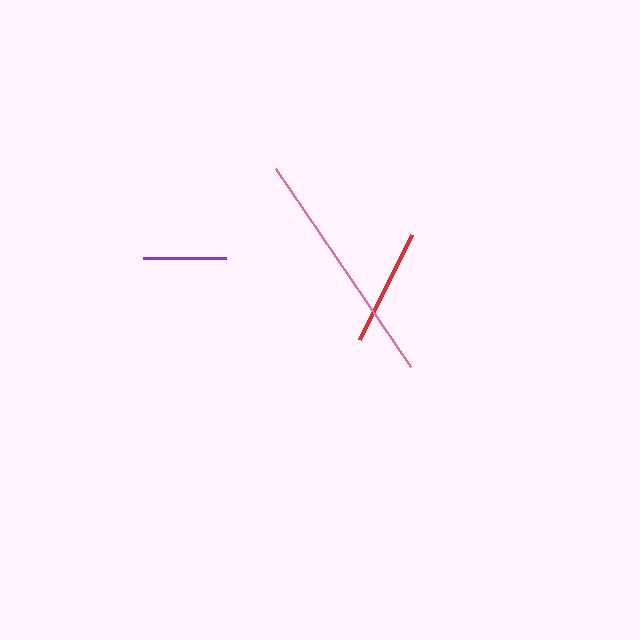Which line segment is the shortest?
The purple line is the shortest at approximately 83 pixels.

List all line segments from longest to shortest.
From longest to shortest: pink, red, purple.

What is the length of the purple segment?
The purple segment is approximately 83 pixels long.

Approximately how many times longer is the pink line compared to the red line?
The pink line is approximately 2.0 times the length of the red line.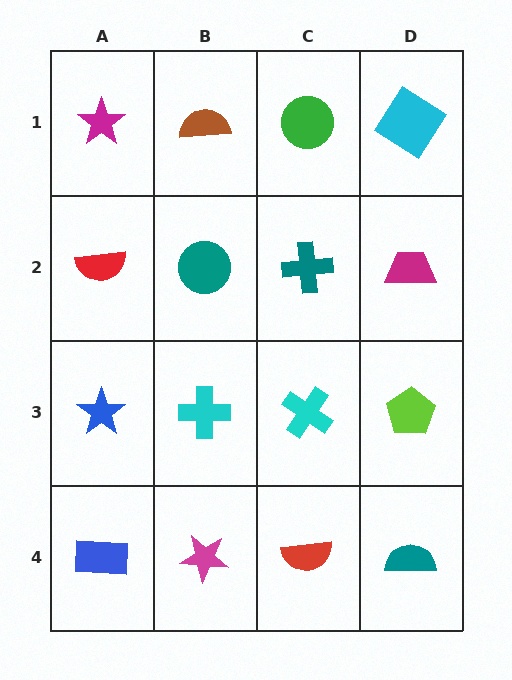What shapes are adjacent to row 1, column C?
A teal cross (row 2, column C), a brown semicircle (row 1, column B), a cyan diamond (row 1, column D).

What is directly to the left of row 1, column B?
A magenta star.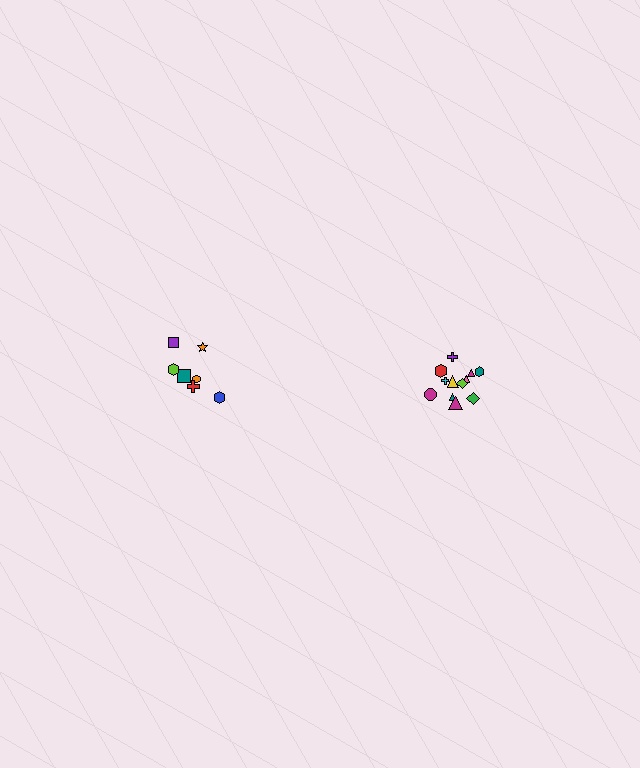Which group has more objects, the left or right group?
The right group.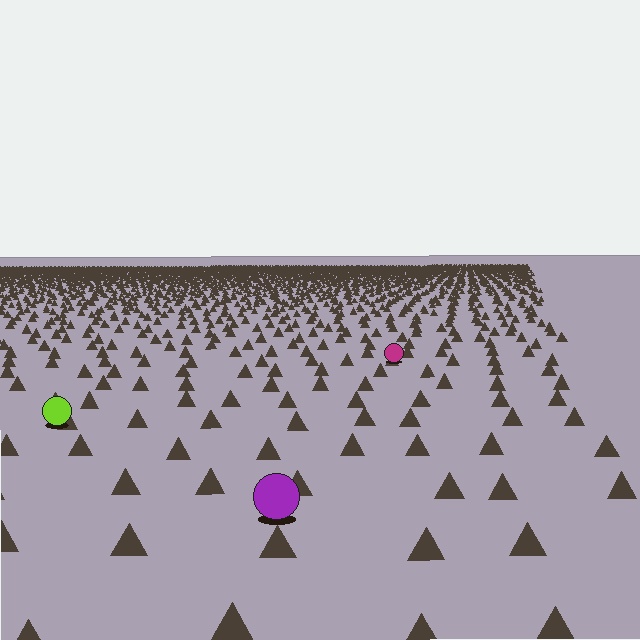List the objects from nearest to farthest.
From nearest to farthest: the purple circle, the lime circle, the magenta circle.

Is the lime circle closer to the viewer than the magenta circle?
Yes. The lime circle is closer — you can tell from the texture gradient: the ground texture is coarser near it.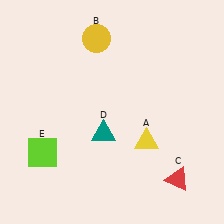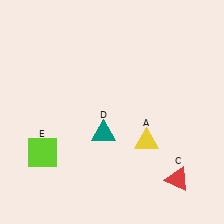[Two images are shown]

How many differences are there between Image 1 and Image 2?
There is 1 difference between the two images.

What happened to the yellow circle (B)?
The yellow circle (B) was removed in Image 2. It was in the top-left area of Image 1.